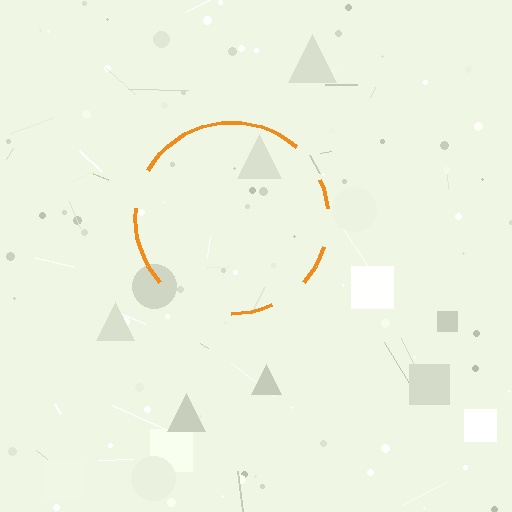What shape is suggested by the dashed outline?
The dashed outline suggests a circle.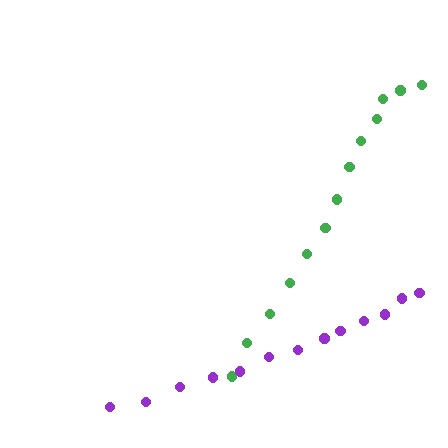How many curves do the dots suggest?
There are 2 distinct paths.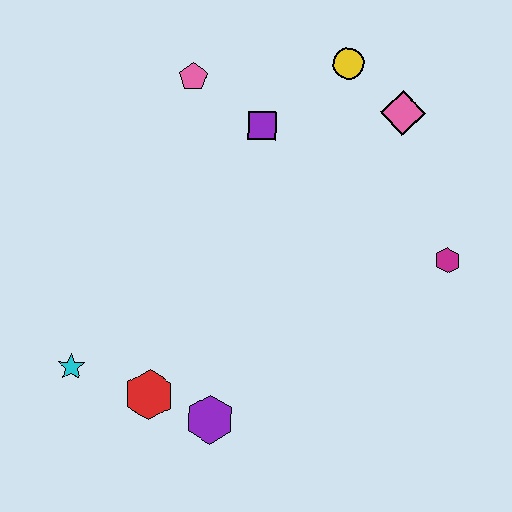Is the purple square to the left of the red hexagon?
No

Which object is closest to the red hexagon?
The purple hexagon is closest to the red hexagon.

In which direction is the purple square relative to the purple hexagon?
The purple square is above the purple hexagon.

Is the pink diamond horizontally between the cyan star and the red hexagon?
No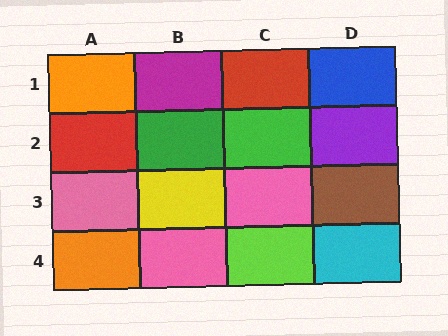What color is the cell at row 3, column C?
Pink.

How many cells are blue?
1 cell is blue.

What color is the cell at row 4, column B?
Pink.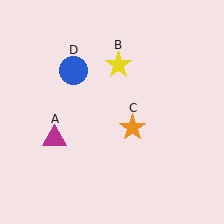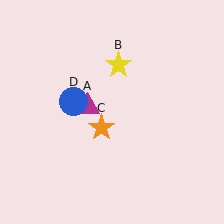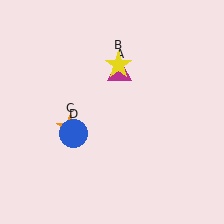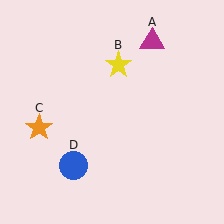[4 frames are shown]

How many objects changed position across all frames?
3 objects changed position: magenta triangle (object A), orange star (object C), blue circle (object D).